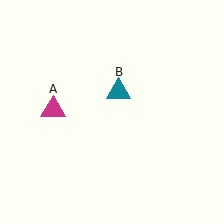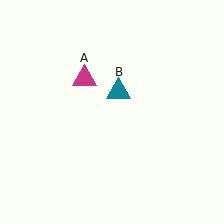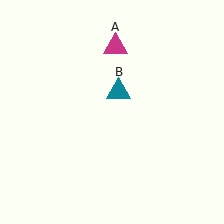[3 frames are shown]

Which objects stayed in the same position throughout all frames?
Teal triangle (object B) remained stationary.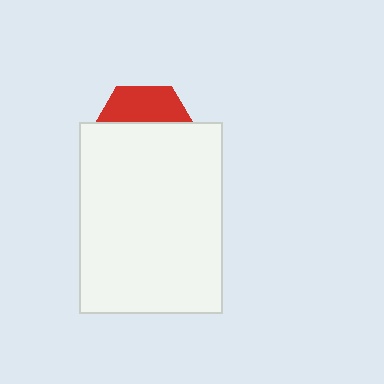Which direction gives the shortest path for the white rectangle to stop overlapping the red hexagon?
Moving down gives the shortest separation.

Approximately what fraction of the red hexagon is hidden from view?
Roughly 66% of the red hexagon is hidden behind the white rectangle.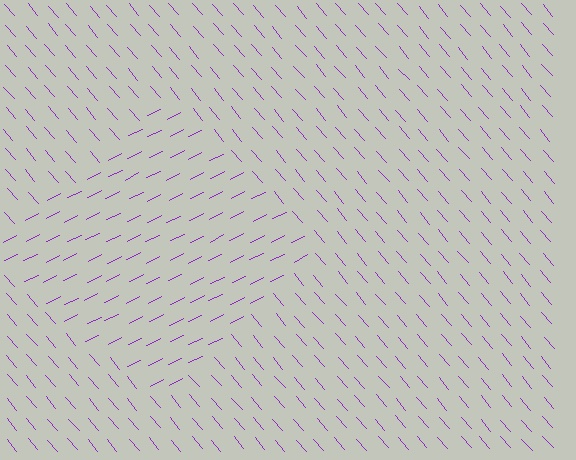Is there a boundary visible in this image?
Yes, there is a texture boundary formed by a change in line orientation.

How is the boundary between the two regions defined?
The boundary is defined purely by a change in line orientation (approximately 76 degrees difference). All lines are the same color and thickness.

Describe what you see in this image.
The image is filled with small purple line segments. A diamond region in the image has lines oriented differently from the surrounding lines, creating a visible texture boundary.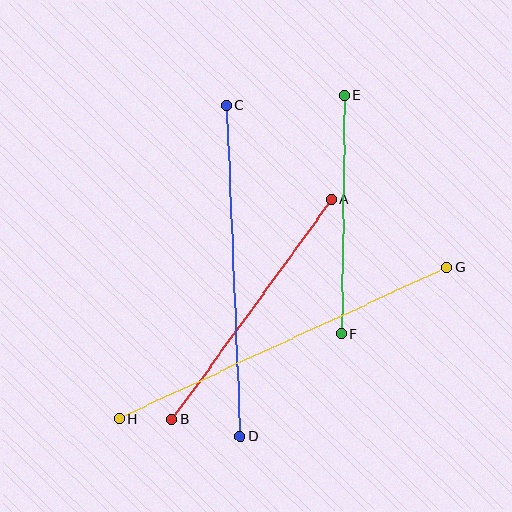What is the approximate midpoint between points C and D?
The midpoint is at approximately (233, 271) pixels.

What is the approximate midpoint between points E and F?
The midpoint is at approximately (343, 214) pixels.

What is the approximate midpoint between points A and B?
The midpoint is at approximately (252, 309) pixels.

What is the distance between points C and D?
The distance is approximately 331 pixels.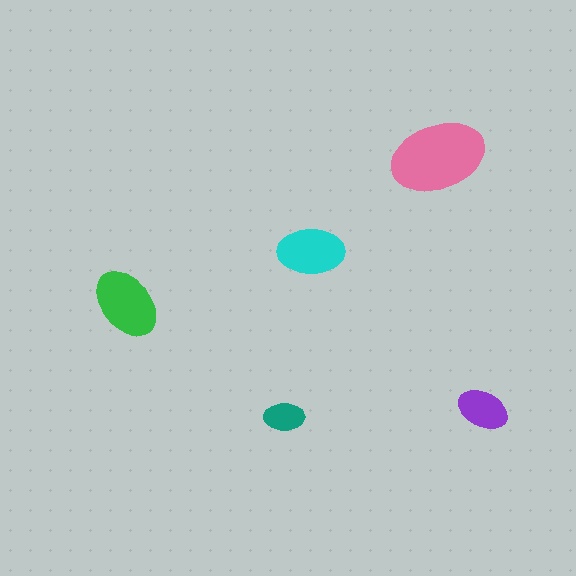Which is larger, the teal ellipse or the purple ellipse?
The purple one.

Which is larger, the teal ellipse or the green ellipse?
The green one.